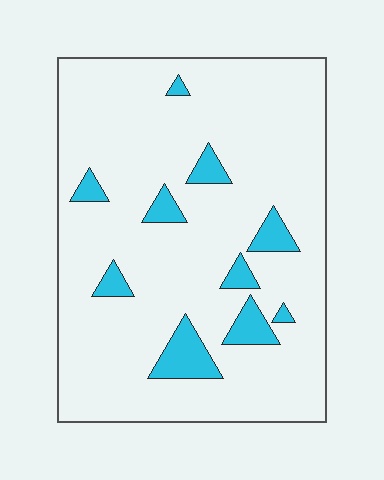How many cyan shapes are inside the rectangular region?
10.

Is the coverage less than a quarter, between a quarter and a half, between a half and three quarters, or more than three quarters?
Less than a quarter.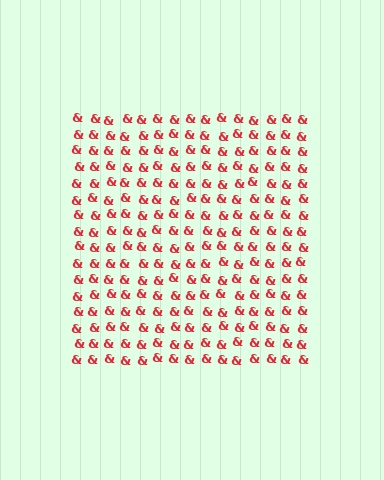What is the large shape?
The large shape is a square.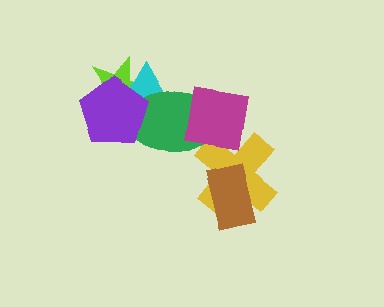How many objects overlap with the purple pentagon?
3 objects overlap with the purple pentagon.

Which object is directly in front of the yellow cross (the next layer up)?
The brown rectangle is directly in front of the yellow cross.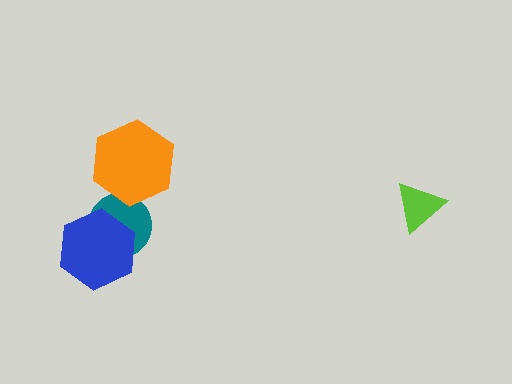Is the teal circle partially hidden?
Yes, it is partially covered by another shape.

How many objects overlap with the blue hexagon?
1 object overlaps with the blue hexagon.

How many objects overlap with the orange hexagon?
1 object overlaps with the orange hexagon.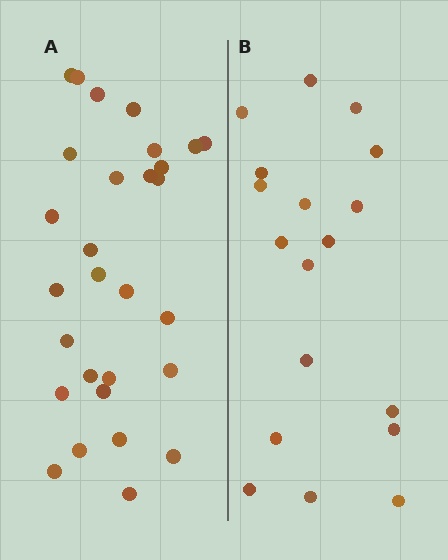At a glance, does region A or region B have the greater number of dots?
Region A (the left region) has more dots.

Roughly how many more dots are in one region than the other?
Region A has roughly 12 or so more dots than region B.